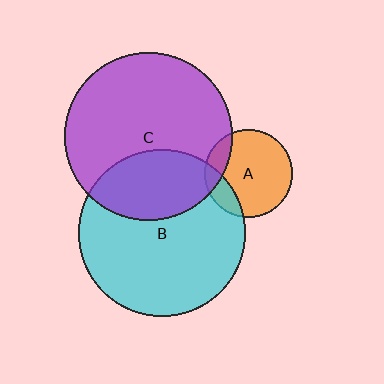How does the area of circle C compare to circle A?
Approximately 3.6 times.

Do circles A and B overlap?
Yes.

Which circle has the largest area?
Circle C (purple).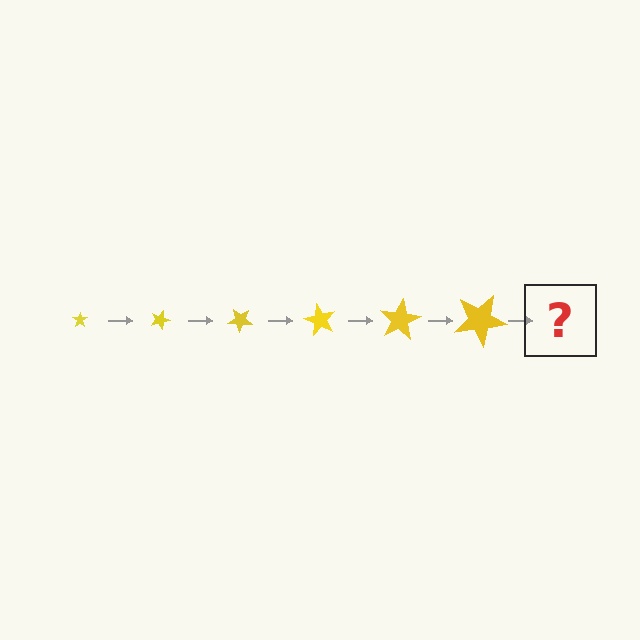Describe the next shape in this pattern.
It should be a star, larger than the previous one and rotated 120 degrees from the start.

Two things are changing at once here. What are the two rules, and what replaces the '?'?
The two rules are that the star grows larger each step and it rotates 20 degrees each step. The '?' should be a star, larger than the previous one and rotated 120 degrees from the start.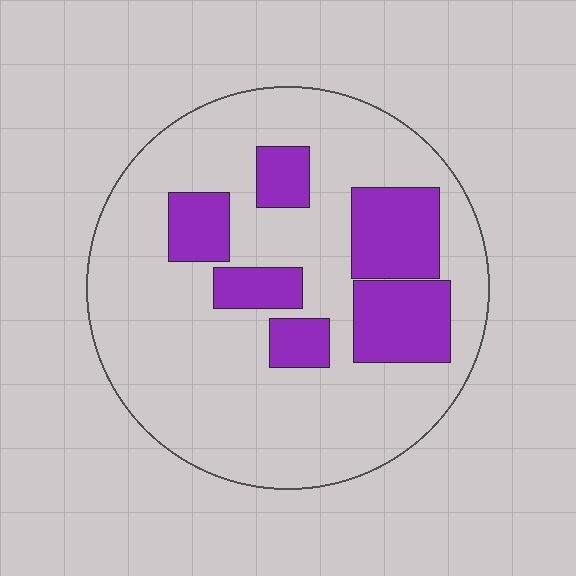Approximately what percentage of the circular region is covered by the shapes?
Approximately 25%.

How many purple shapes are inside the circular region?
6.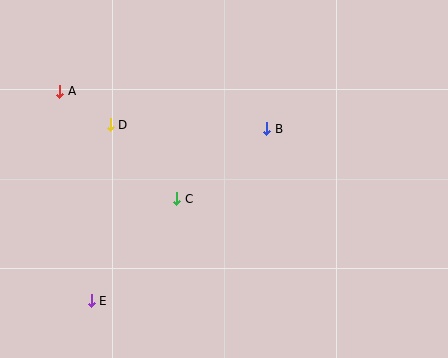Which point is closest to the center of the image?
Point C at (177, 199) is closest to the center.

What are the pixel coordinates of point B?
Point B is at (267, 129).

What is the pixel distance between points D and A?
The distance between D and A is 60 pixels.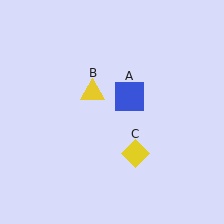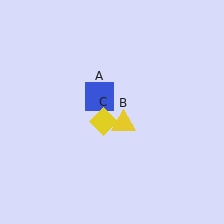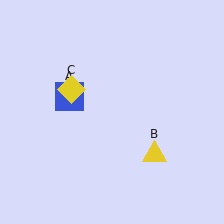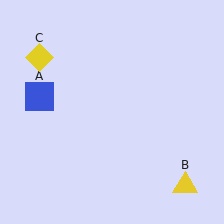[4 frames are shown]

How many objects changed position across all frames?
3 objects changed position: blue square (object A), yellow triangle (object B), yellow diamond (object C).